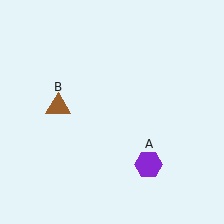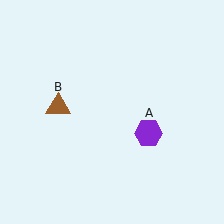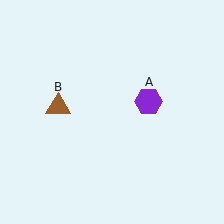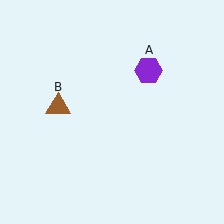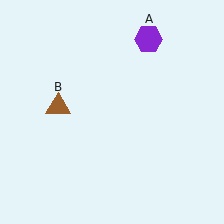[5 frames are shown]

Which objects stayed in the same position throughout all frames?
Brown triangle (object B) remained stationary.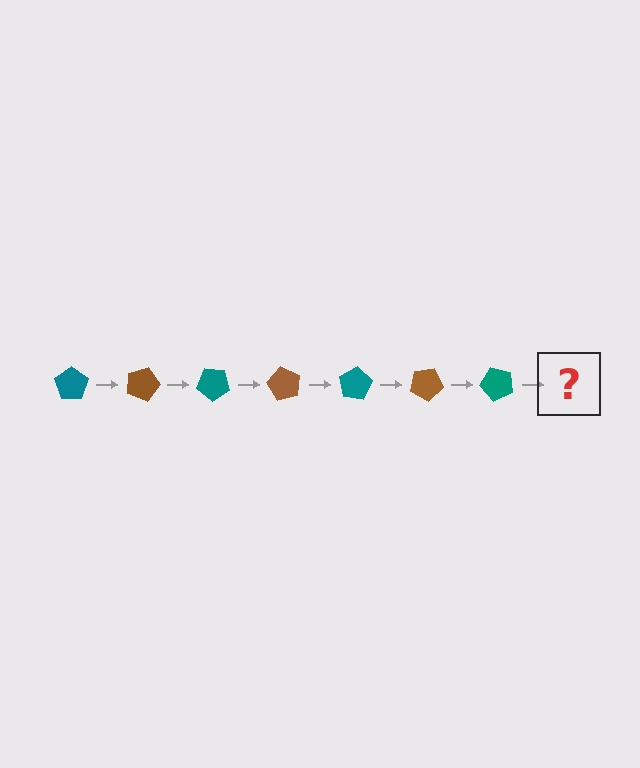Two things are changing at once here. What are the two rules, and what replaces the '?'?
The two rules are that it rotates 20 degrees each step and the color cycles through teal and brown. The '?' should be a brown pentagon, rotated 140 degrees from the start.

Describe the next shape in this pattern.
It should be a brown pentagon, rotated 140 degrees from the start.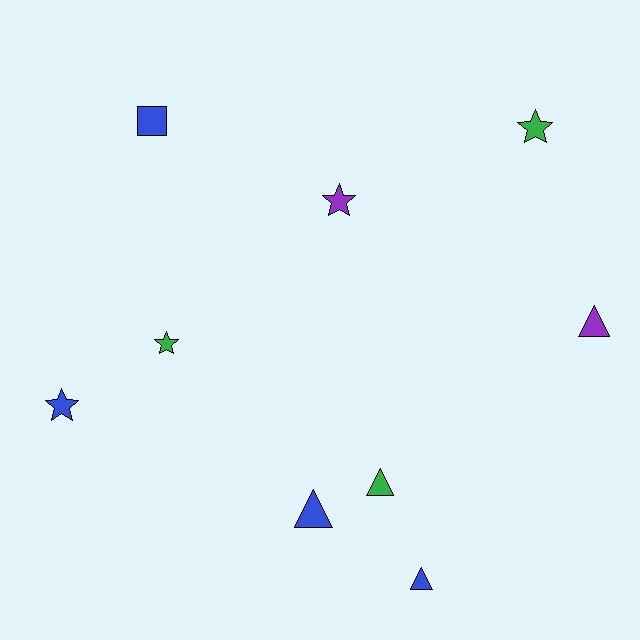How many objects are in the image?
There are 9 objects.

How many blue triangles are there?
There are 2 blue triangles.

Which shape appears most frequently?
Star, with 4 objects.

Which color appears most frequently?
Blue, with 4 objects.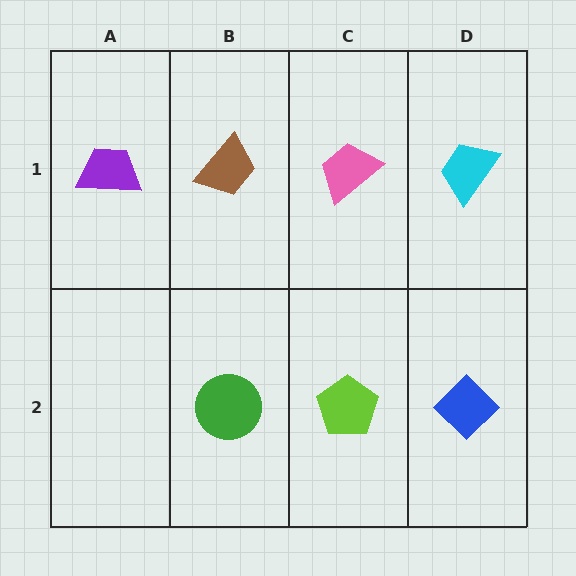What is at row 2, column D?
A blue diamond.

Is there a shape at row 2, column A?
No, that cell is empty.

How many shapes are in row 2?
3 shapes.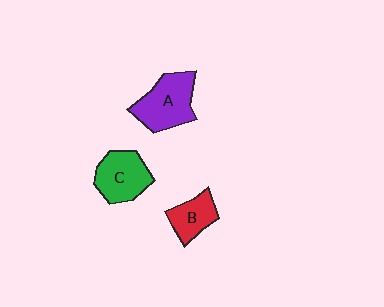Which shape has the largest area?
Shape A (purple).